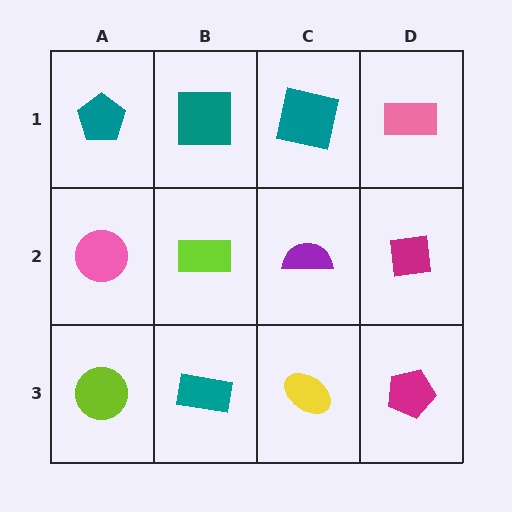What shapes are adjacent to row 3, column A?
A pink circle (row 2, column A), a teal rectangle (row 3, column B).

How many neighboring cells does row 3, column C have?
3.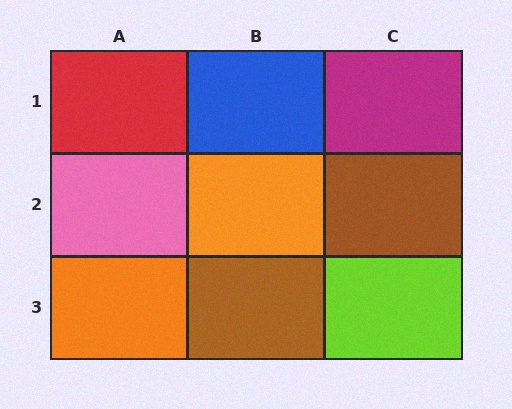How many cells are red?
1 cell is red.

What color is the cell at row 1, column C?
Magenta.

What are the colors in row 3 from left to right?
Orange, brown, lime.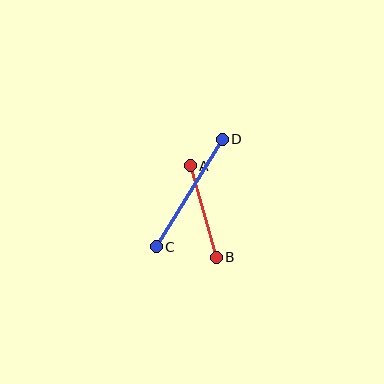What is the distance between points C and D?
The distance is approximately 126 pixels.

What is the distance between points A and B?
The distance is approximately 95 pixels.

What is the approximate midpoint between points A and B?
The midpoint is at approximately (203, 212) pixels.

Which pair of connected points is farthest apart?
Points C and D are farthest apart.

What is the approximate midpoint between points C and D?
The midpoint is at approximately (189, 193) pixels.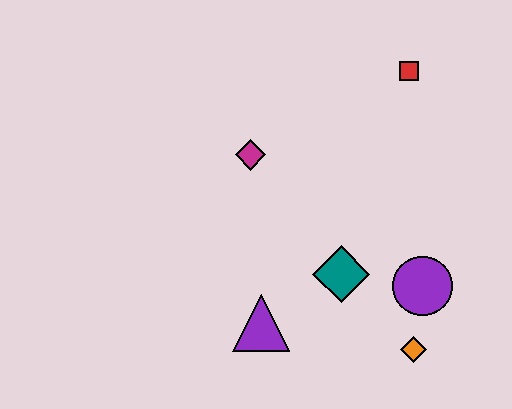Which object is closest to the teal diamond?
The purple circle is closest to the teal diamond.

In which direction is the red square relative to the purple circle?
The red square is above the purple circle.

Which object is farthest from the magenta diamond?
The orange diamond is farthest from the magenta diamond.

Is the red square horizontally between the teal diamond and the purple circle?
Yes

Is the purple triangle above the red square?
No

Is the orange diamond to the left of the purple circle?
Yes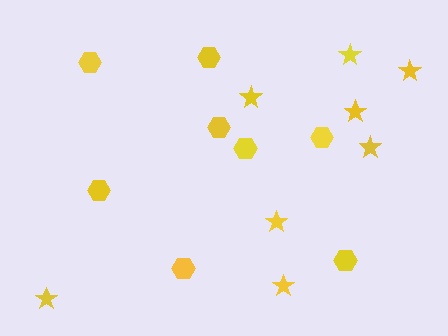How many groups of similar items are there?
There are 2 groups: one group of stars (8) and one group of hexagons (8).